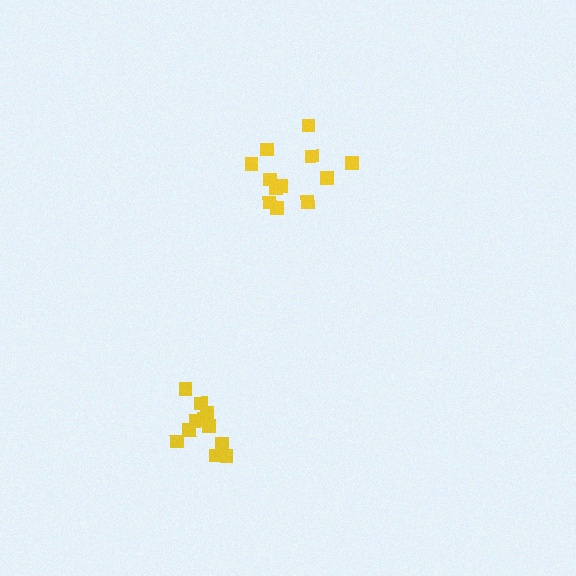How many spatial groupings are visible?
There are 2 spatial groupings.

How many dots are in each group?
Group 1: 11 dots, Group 2: 12 dots (23 total).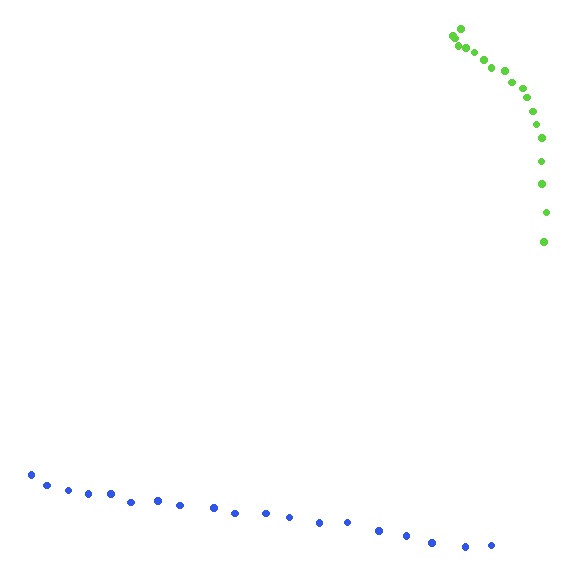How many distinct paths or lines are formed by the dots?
There are 2 distinct paths.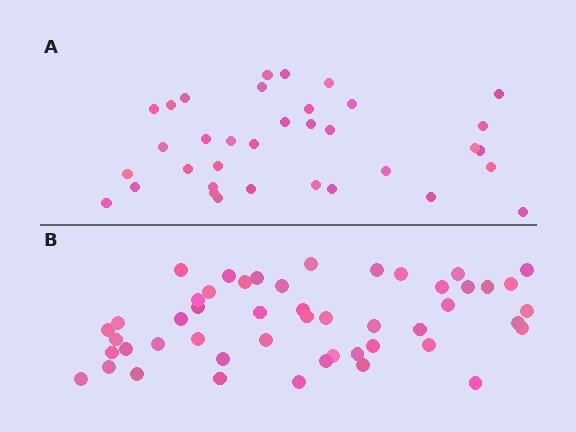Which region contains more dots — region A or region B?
Region B (the bottom region) has more dots.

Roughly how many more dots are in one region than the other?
Region B has approximately 15 more dots than region A.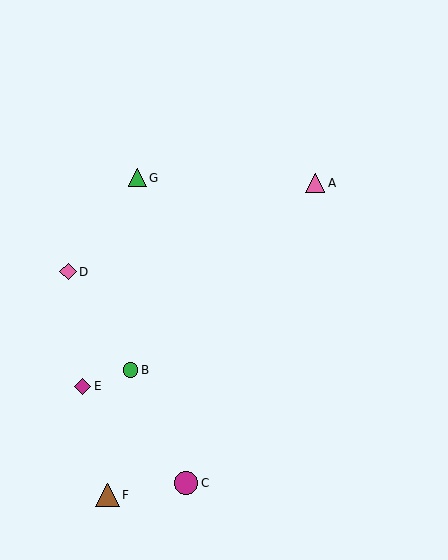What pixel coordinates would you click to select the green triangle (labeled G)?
Click at (137, 178) to select the green triangle G.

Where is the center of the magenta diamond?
The center of the magenta diamond is at (83, 387).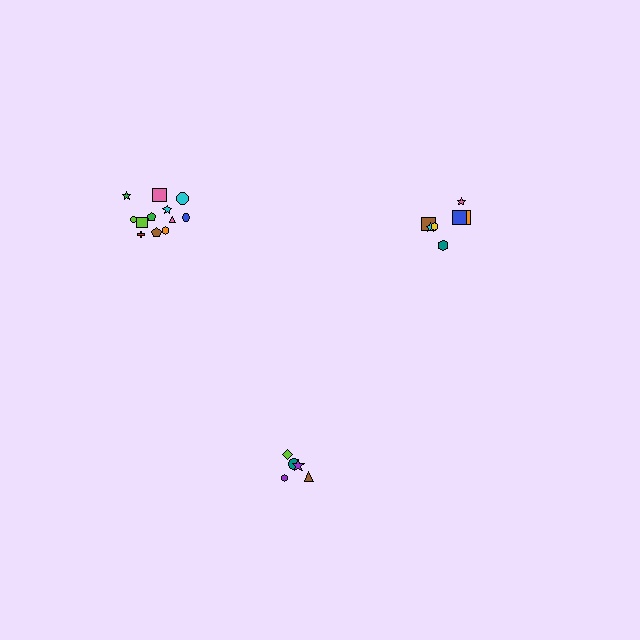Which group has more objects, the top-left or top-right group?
The top-left group.